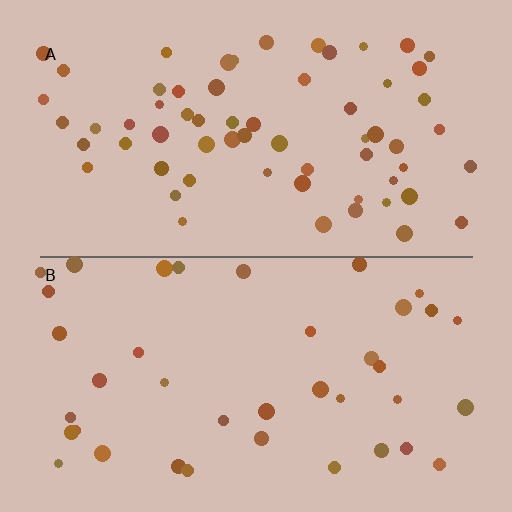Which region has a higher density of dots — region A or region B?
A (the top).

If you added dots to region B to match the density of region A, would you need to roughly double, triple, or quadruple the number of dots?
Approximately double.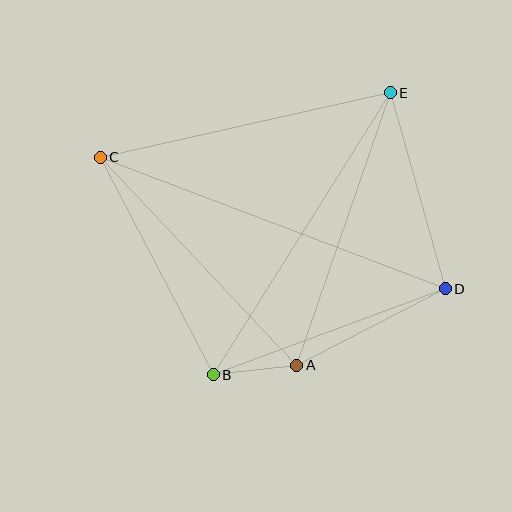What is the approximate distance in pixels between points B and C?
The distance between B and C is approximately 245 pixels.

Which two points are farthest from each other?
Points C and D are farthest from each other.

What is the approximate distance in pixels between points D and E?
The distance between D and E is approximately 203 pixels.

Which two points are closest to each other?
Points A and B are closest to each other.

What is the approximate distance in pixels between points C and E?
The distance between C and E is approximately 297 pixels.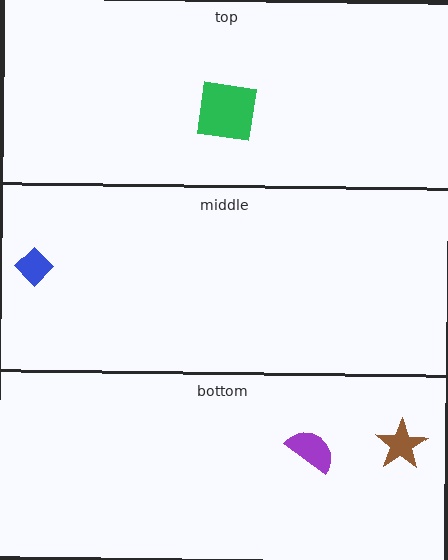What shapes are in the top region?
The green square.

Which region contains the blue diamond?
The middle region.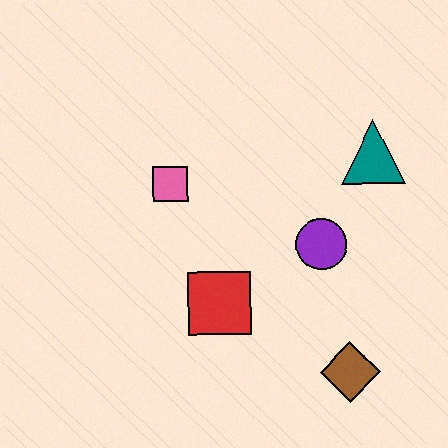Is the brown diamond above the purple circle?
No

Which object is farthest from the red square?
The teal triangle is farthest from the red square.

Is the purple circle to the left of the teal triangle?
Yes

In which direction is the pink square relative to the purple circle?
The pink square is to the left of the purple circle.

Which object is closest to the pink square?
The red square is closest to the pink square.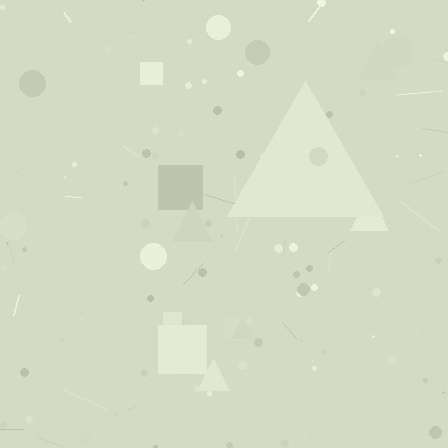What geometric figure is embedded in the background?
A triangle is embedded in the background.